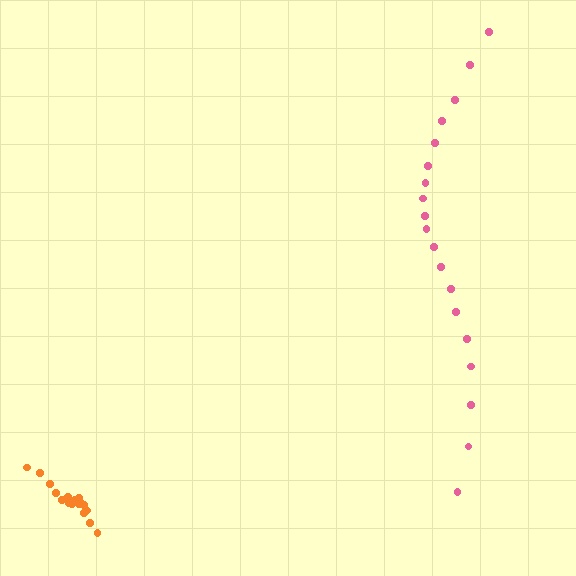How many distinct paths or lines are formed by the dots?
There are 2 distinct paths.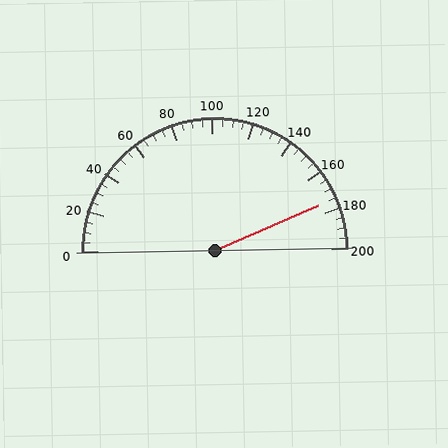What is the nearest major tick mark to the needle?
The nearest major tick mark is 180.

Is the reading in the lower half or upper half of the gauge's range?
The reading is in the upper half of the range (0 to 200).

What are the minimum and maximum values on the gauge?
The gauge ranges from 0 to 200.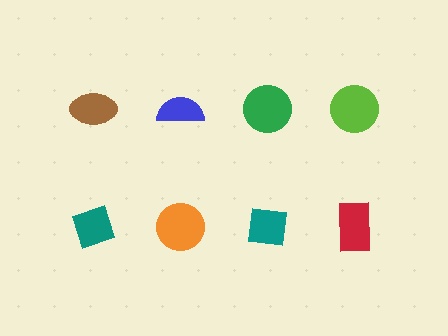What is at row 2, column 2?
An orange circle.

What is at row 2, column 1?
A teal diamond.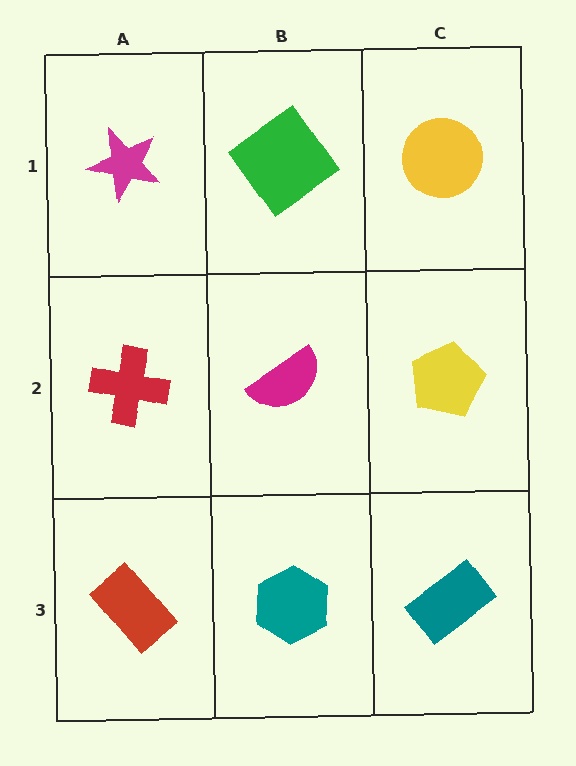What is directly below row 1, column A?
A red cross.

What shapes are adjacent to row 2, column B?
A green diamond (row 1, column B), a teal hexagon (row 3, column B), a red cross (row 2, column A), a yellow pentagon (row 2, column C).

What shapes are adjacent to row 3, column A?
A red cross (row 2, column A), a teal hexagon (row 3, column B).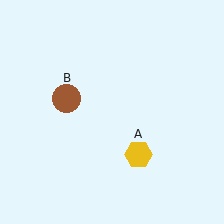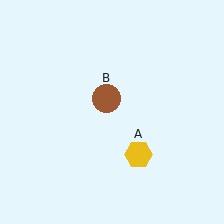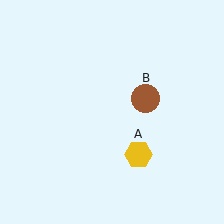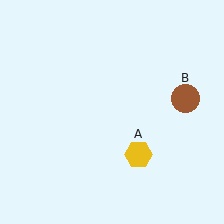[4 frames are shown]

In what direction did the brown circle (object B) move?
The brown circle (object B) moved right.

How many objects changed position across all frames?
1 object changed position: brown circle (object B).